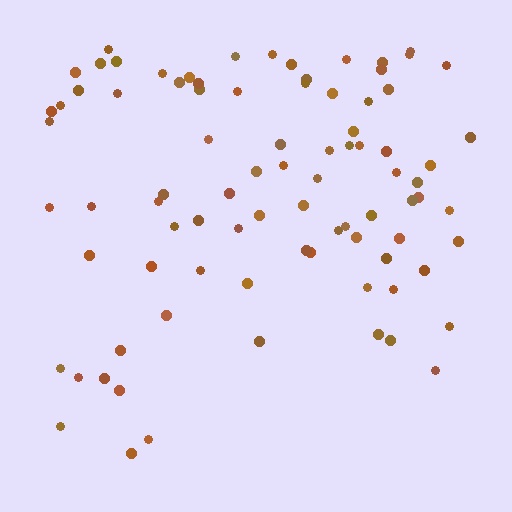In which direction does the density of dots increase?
From bottom to top, with the top side densest.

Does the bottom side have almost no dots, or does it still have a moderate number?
Still a moderate number, just noticeably fewer than the top.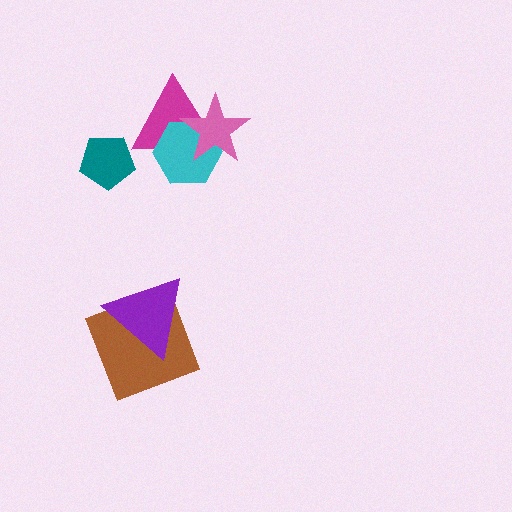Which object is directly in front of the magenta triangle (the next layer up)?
The cyan hexagon is directly in front of the magenta triangle.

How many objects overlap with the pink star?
2 objects overlap with the pink star.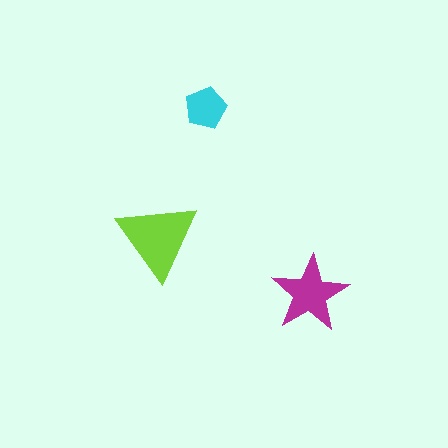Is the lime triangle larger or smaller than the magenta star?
Larger.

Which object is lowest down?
The magenta star is bottommost.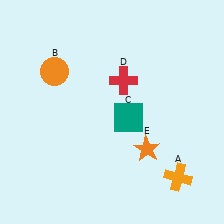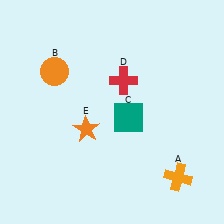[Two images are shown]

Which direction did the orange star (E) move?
The orange star (E) moved left.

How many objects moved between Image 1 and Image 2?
1 object moved between the two images.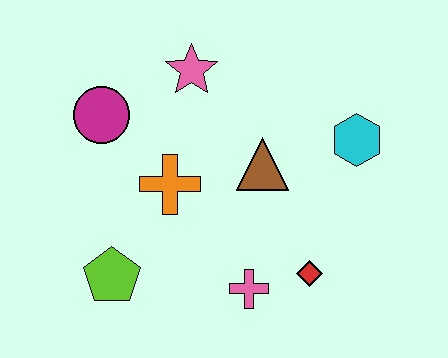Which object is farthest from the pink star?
The red diamond is farthest from the pink star.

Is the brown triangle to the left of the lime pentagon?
No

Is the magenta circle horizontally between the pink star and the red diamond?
No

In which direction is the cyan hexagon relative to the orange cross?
The cyan hexagon is to the right of the orange cross.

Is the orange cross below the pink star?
Yes